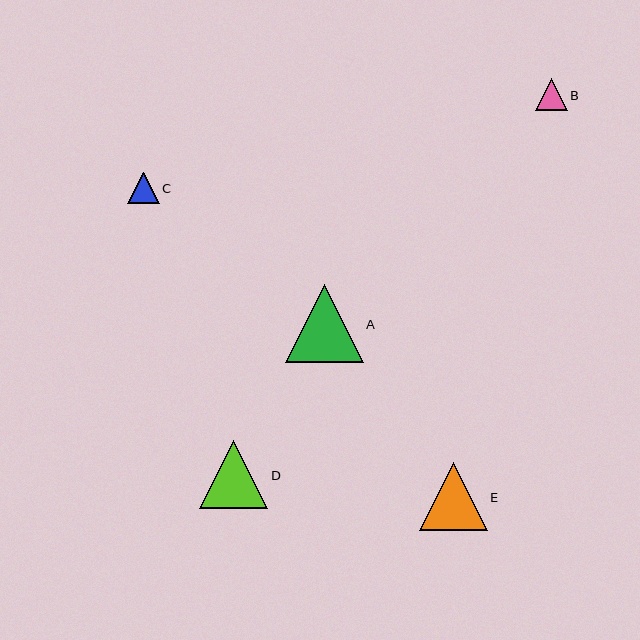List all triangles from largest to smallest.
From largest to smallest: A, D, E, B, C.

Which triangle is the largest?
Triangle A is the largest with a size of approximately 78 pixels.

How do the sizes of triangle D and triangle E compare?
Triangle D and triangle E are approximately the same size.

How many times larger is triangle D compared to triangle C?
Triangle D is approximately 2.2 times the size of triangle C.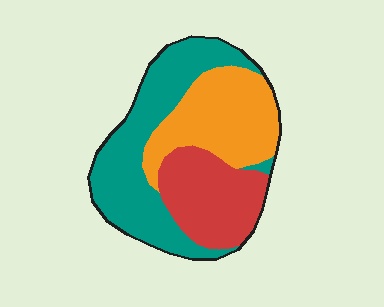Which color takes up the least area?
Red, at roughly 25%.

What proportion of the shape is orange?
Orange covers 31% of the shape.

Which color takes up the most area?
Teal, at roughly 40%.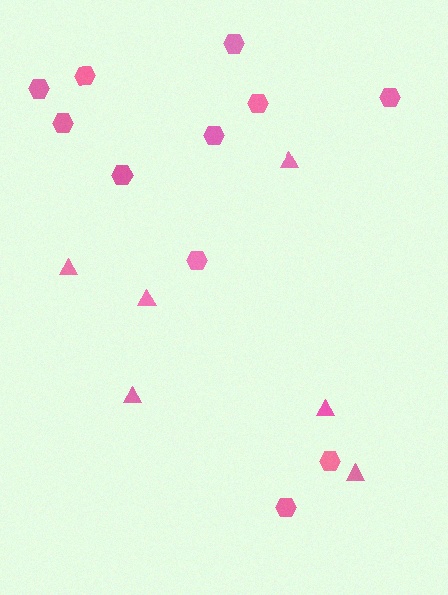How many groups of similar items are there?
There are 2 groups: one group of hexagons (11) and one group of triangles (6).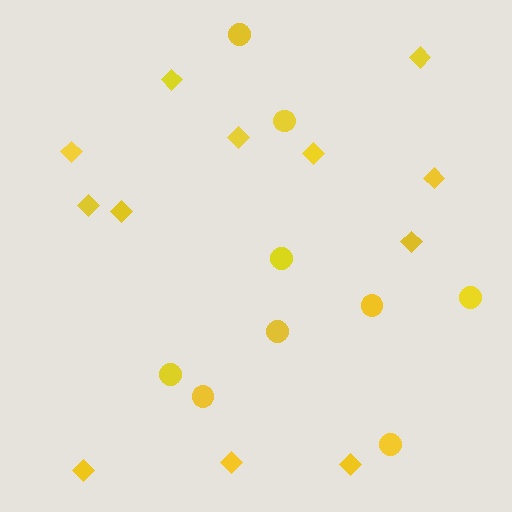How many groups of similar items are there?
There are 2 groups: one group of diamonds (12) and one group of circles (9).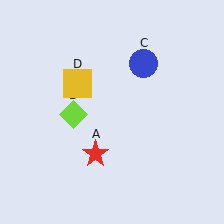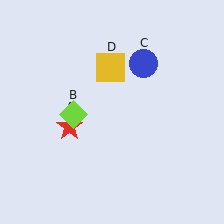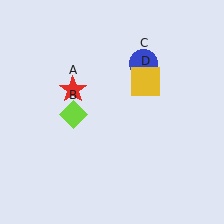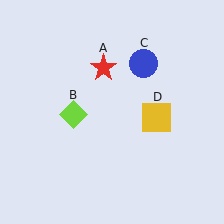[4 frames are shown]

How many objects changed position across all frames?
2 objects changed position: red star (object A), yellow square (object D).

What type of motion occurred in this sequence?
The red star (object A), yellow square (object D) rotated clockwise around the center of the scene.